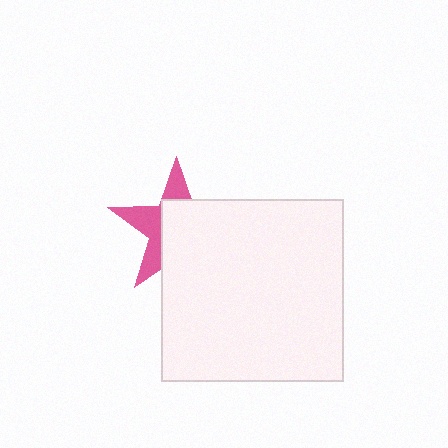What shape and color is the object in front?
The object in front is a white square.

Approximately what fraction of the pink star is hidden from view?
Roughly 60% of the pink star is hidden behind the white square.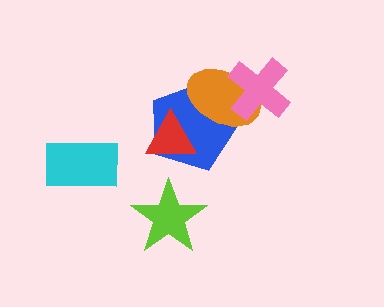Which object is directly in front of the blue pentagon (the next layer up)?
The red triangle is directly in front of the blue pentagon.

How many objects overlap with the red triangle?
1 object overlaps with the red triangle.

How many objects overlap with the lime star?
0 objects overlap with the lime star.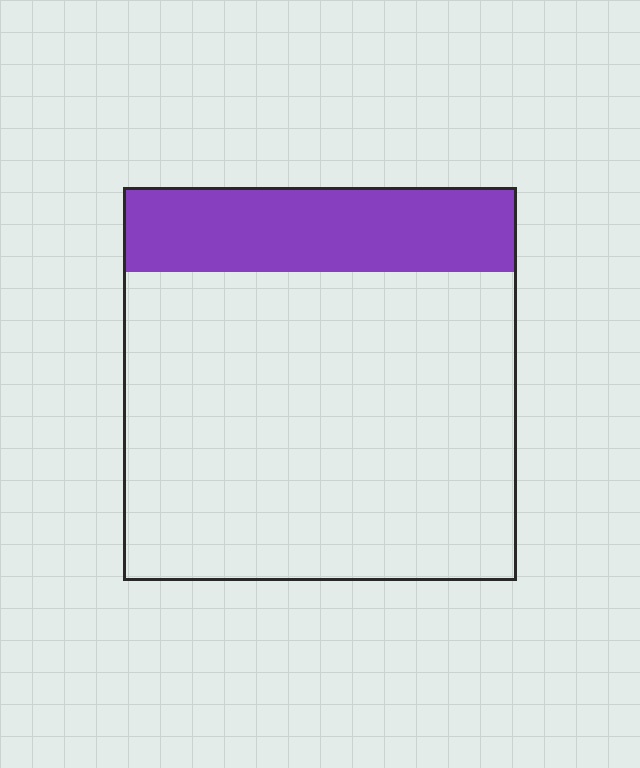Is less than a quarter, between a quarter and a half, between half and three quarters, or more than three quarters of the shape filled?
Less than a quarter.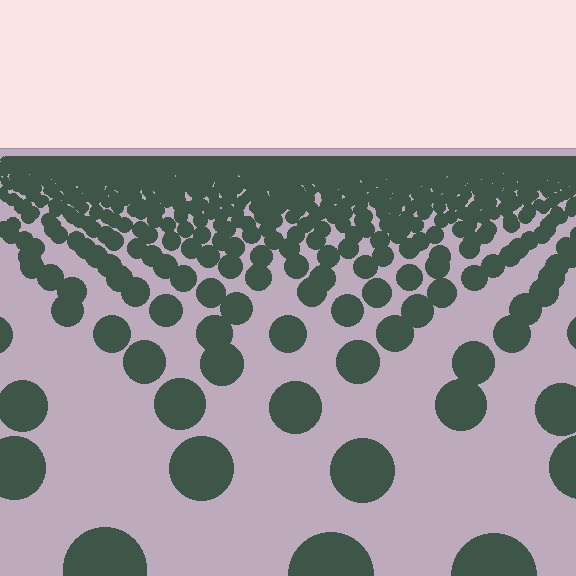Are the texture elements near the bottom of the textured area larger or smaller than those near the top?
Larger. Near the bottom, elements are closer to the viewer and appear at a bigger on-screen size.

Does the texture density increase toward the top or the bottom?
Density increases toward the top.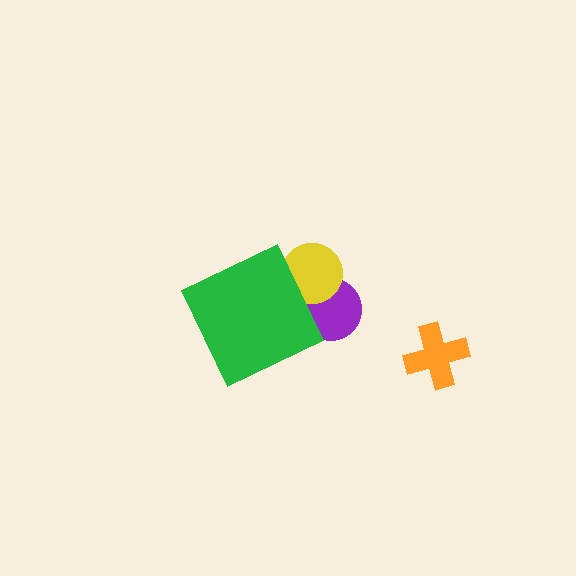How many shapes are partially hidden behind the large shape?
2 shapes are partially hidden.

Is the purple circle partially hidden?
Yes, the purple circle is partially hidden behind the green diamond.